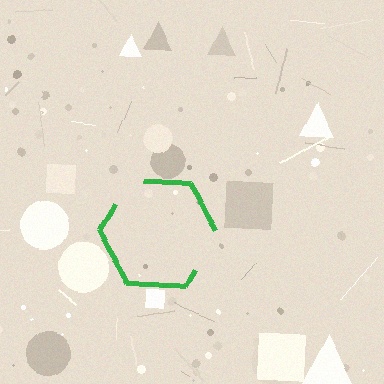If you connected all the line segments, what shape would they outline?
They would outline a hexagon.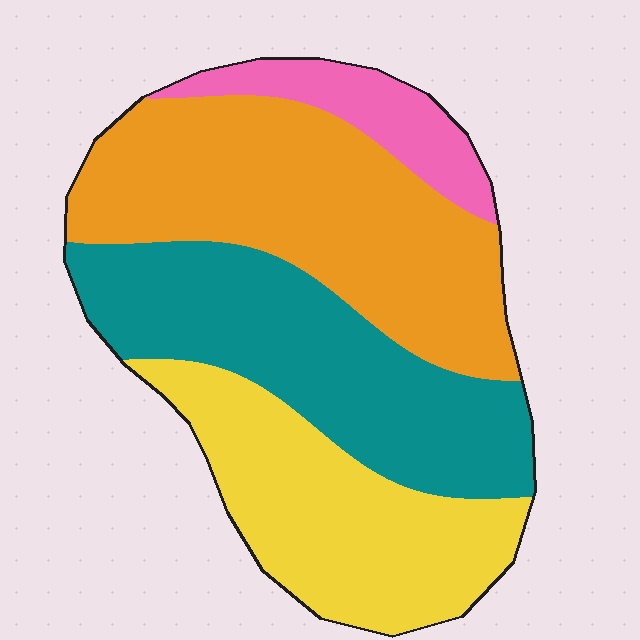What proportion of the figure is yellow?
Yellow takes up between a quarter and a half of the figure.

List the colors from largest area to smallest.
From largest to smallest: orange, teal, yellow, pink.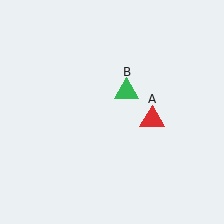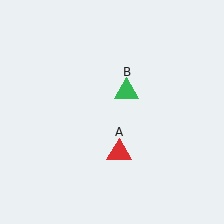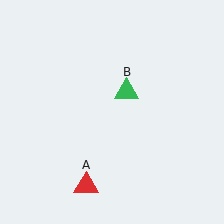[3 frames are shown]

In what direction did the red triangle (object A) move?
The red triangle (object A) moved down and to the left.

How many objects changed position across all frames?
1 object changed position: red triangle (object A).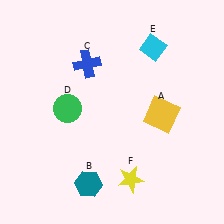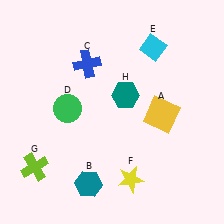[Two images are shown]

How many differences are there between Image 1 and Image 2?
There are 2 differences between the two images.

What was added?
A lime cross (G), a teal hexagon (H) were added in Image 2.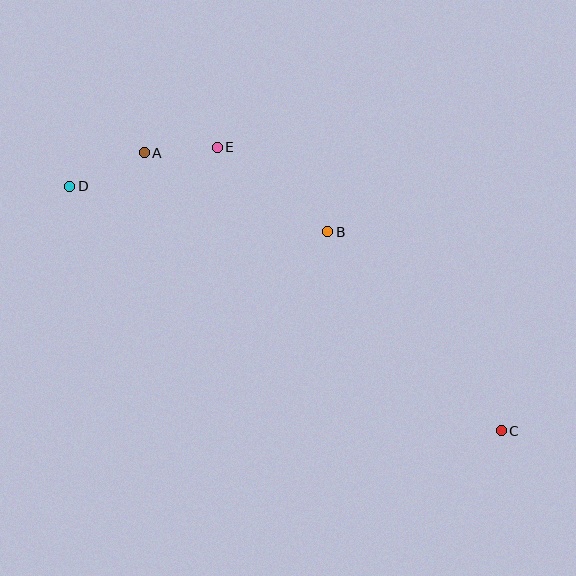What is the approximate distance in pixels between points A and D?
The distance between A and D is approximately 81 pixels.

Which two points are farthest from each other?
Points C and D are farthest from each other.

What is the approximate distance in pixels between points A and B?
The distance between A and B is approximately 200 pixels.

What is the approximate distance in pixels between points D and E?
The distance between D and E is approximately 153 pixels.